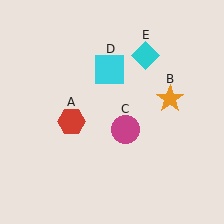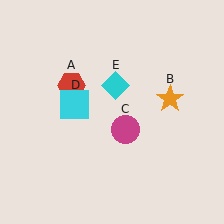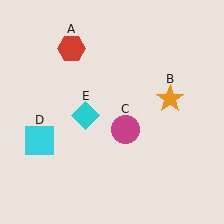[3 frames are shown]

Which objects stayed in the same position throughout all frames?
Orange star (object B) and magenta circle (object C) remained stationary.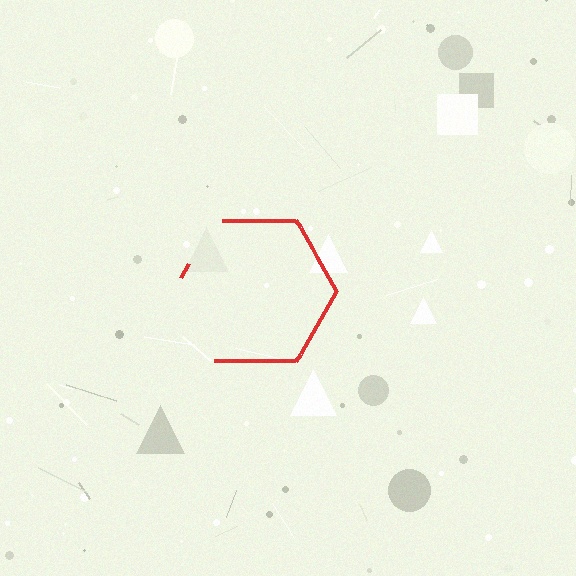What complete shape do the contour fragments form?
The contour fragments form a hexagon.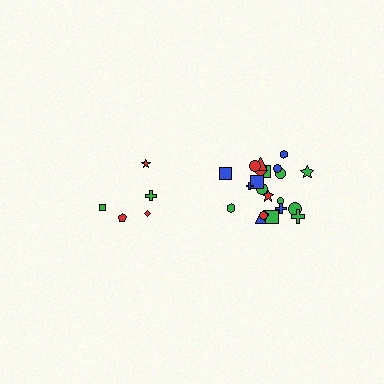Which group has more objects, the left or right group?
The right group.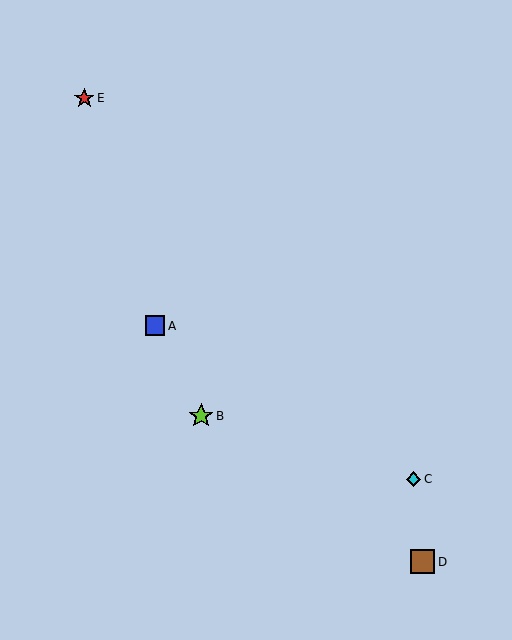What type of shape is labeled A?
Shape A is a blue square.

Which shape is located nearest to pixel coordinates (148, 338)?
The blue square (labeled A) at (155, 326) is nearest to that location.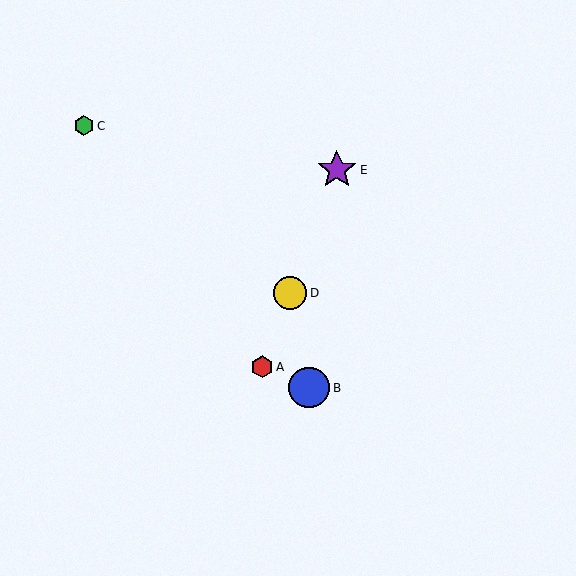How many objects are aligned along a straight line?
3 objects (A, D, E) are aligned along a straight line.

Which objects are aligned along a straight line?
Objects A, D, E are aligned along a straight line.